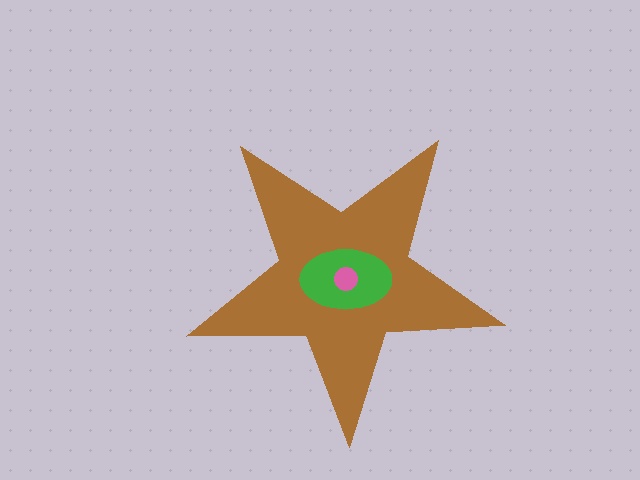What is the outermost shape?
The brown star.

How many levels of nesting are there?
3.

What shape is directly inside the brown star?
The green ellipse.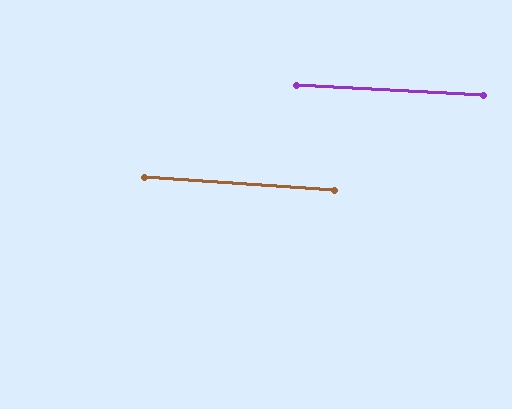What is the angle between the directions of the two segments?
Approximately 1 degree.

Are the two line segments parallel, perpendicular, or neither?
Parallel — their directions differ by only 0.7°.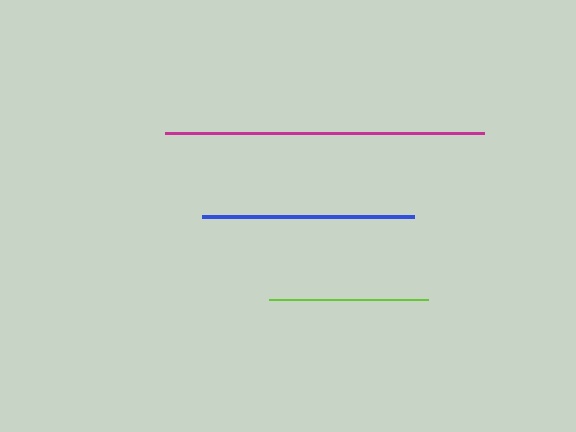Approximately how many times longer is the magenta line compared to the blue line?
The magenta line is approximately 1.5 times the length of the blue line.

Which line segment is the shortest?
The lime line is the shortest at approximately 159 pixels.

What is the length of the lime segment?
The lime segment is approximately 159 pixels long.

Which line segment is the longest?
The magenta line is the longest at approximately 320 pixels.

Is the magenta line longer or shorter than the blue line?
The magenta line is longer than the blue line.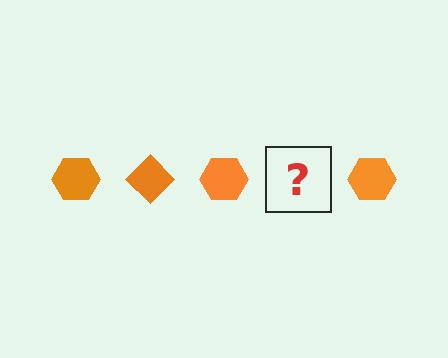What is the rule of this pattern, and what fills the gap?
The rule is that the pattern cycles through hexagon, diamond shapes in orange. The gap should be filled with an orange diamond.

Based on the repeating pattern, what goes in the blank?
The blank should be an orange diamond.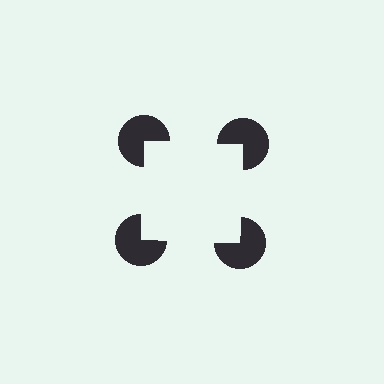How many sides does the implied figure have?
4 sides.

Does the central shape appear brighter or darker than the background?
It typically appears slightly brighter than the background, even though no actual brightness change is drawn.